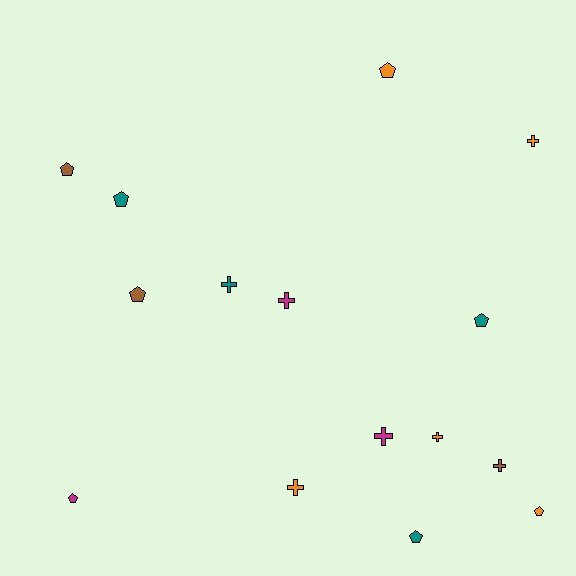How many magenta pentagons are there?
There is 1 magenta pentagon.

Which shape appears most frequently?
Pentagon, with 8 objects.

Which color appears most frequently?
Orange, with 5 objects.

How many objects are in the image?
There are 15 objects.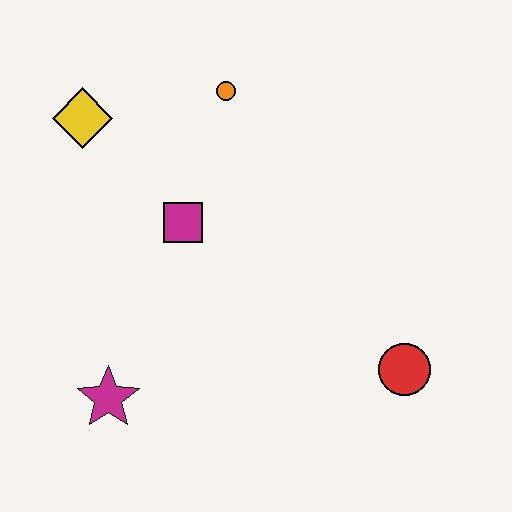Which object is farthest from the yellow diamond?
The red circle is farthest from the yellow diamond.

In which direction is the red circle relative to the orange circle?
The red circle is below the orange circle.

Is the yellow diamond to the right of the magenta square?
No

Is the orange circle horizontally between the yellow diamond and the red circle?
Yes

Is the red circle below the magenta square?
Yes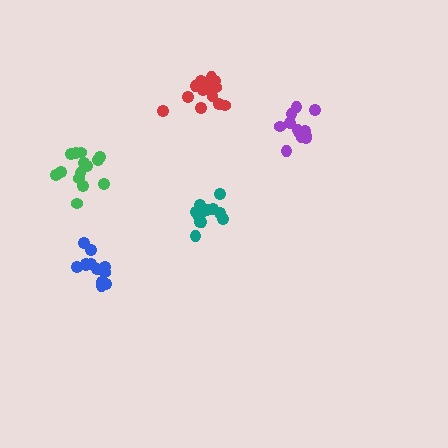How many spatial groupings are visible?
There are 5 spatial groupings.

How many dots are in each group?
Group 1: 15 dots, Group 2: 12 dots, Group 3: 12 dots, Group 4: 12 dots, Group 5: 14 dots (65 total).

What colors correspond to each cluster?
The clusters are colored: red, blue, teal, purple, green.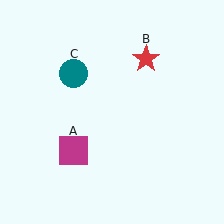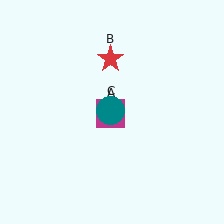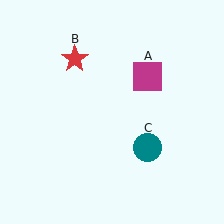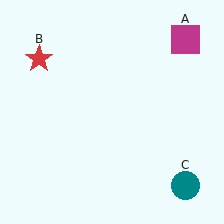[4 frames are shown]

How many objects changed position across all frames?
3 objects changed position: magenta square (object A), red star (object B), teal circle (object C).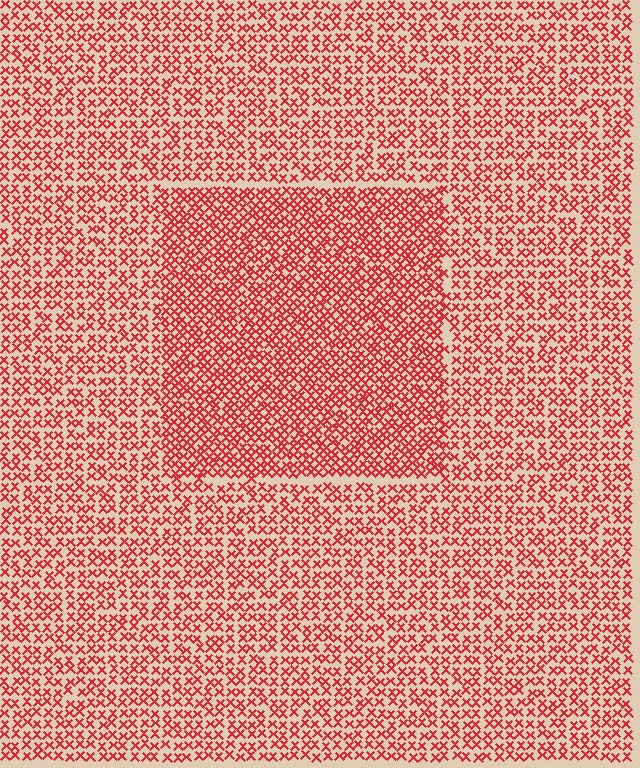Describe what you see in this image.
The image contains small red elements arranged at two different densities. A rectangle-shaped region is visible where the elements are more densely packed than the surrounding area.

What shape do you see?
I see a rectangle.